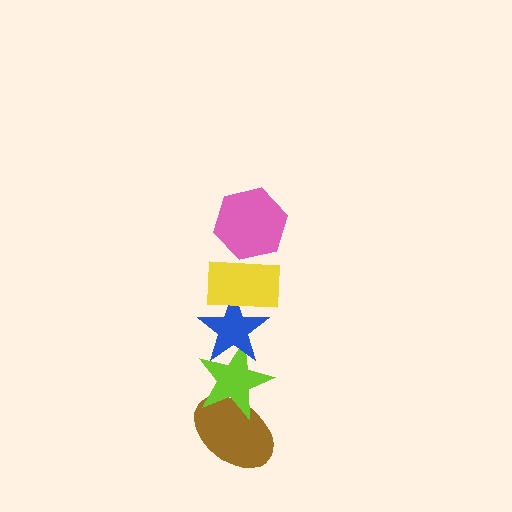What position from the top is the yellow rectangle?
The yellow rectangle is 2nd from the top.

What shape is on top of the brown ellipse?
The lime star is on top of the brown ellipse.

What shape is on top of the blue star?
The yellow rectangle is on top of the blue star.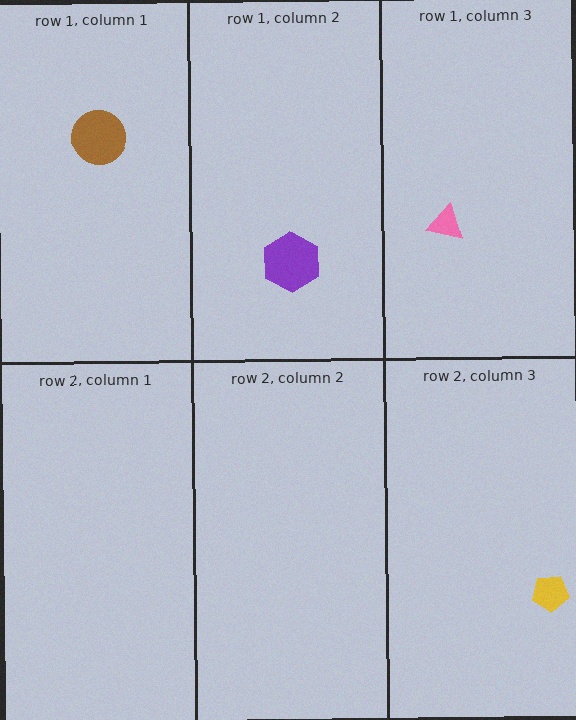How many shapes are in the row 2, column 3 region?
1.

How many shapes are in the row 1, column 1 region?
1.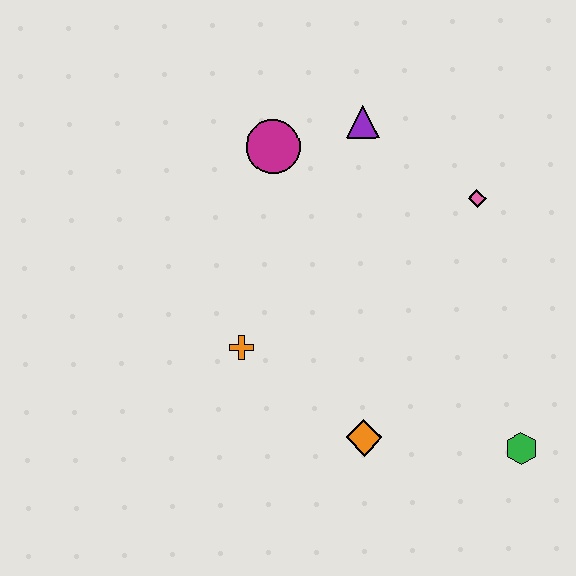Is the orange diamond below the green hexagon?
No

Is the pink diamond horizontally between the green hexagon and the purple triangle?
Yes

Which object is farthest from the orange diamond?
The purple triangle is farthest from the orange diamond.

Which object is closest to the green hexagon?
The orange diamond is closest to the green hexagon.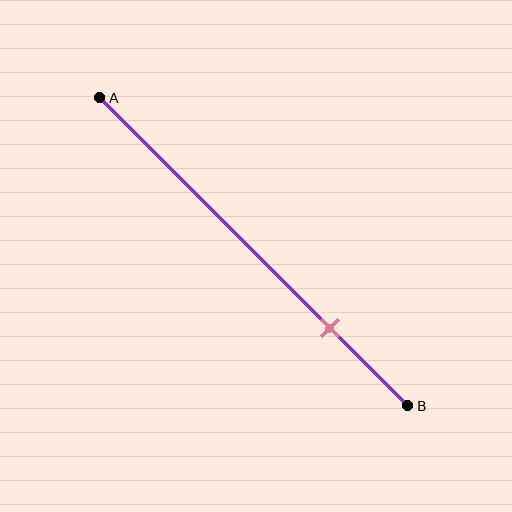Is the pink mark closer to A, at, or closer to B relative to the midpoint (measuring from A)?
The pink mark is closer to point B than the midpoint of segment AB.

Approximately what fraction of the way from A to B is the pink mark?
The pink mark is approximately 75% of the way from A to B.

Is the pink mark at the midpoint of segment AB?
No, the mark is at about 75% from A, not at the 50% midpoint.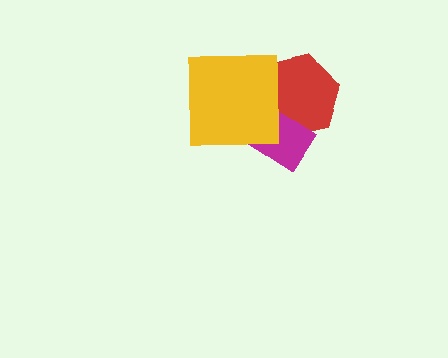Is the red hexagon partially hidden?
Yes, it is partially covered by another shape.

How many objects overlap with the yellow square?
2 objects overlap with the yellow square.